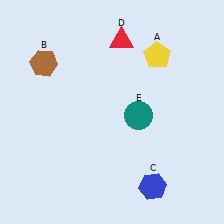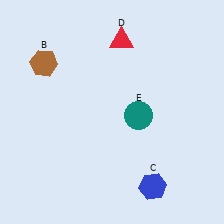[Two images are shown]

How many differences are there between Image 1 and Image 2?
There is 1 difference between the two images.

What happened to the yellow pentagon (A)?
The yellow pentagon (A) was removed in Image 2. It was in the top-right area of Image 1.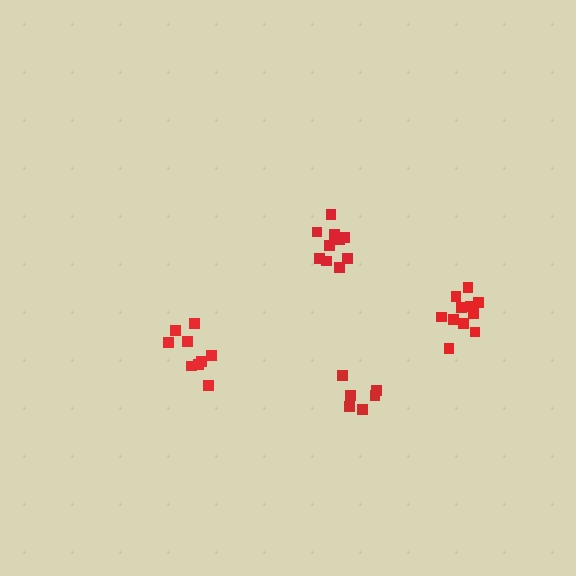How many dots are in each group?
Group 1: 9 dots, Group 2: 6 dots, Group 3: 10 dots, Group 4: 11 dots (36 total).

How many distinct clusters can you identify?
There are 4 distinct clusters.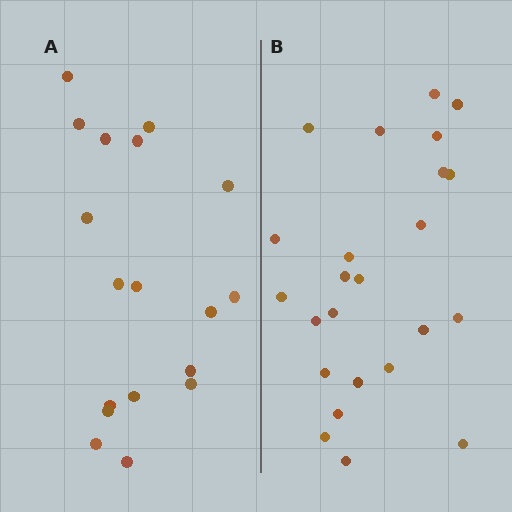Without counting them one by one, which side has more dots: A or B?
Region B (the right region) has more dots.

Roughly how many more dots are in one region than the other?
Region B has about 6 more dots than region A.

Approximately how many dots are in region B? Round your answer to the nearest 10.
About 20 dots. (The exact count is 24, which rounds to 20.)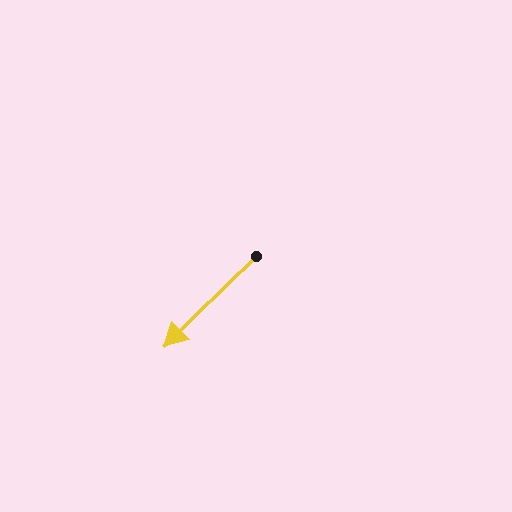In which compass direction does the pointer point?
Southwest.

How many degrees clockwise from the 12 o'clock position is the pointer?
Approximately 225 degrees.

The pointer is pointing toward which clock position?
Roughly 8 o'clock.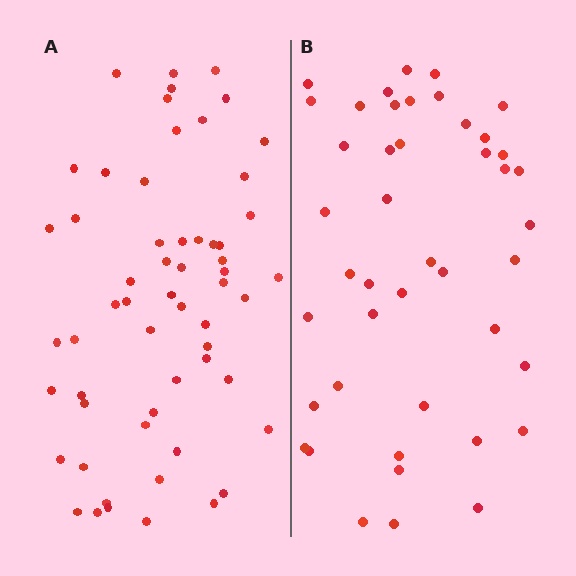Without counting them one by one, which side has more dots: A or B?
Region A (the left region) has more dots.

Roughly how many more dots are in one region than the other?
Region A has approximately 15 more dots than region B.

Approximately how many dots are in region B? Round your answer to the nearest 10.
About 40 dots. (The exact count is 44, which rounds to 40.)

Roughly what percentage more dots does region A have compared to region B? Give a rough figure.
About 30% more.